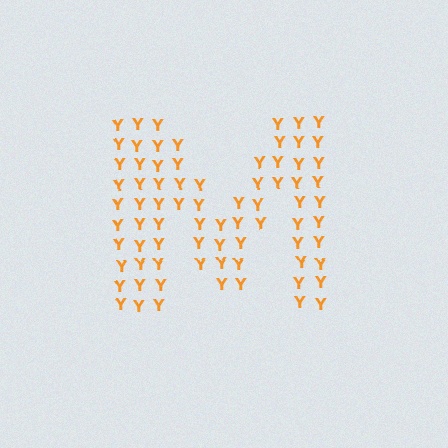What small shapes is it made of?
It is made of small letter Y's.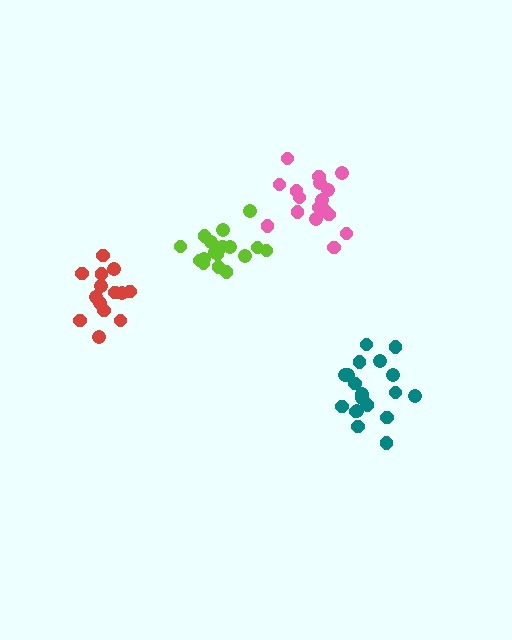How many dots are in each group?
Group 1: 19 dots, Group 2: 19 dots, Group 3: 14 dots, Group 4: 18 dots (70 total).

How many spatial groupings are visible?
There are 4 spatial groupings.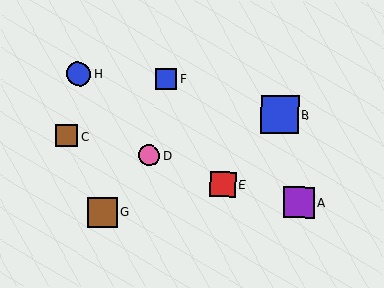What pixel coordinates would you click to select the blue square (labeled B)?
Click at (280, 115) to select the blue square B.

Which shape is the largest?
The blue square (labeled B) is the largest.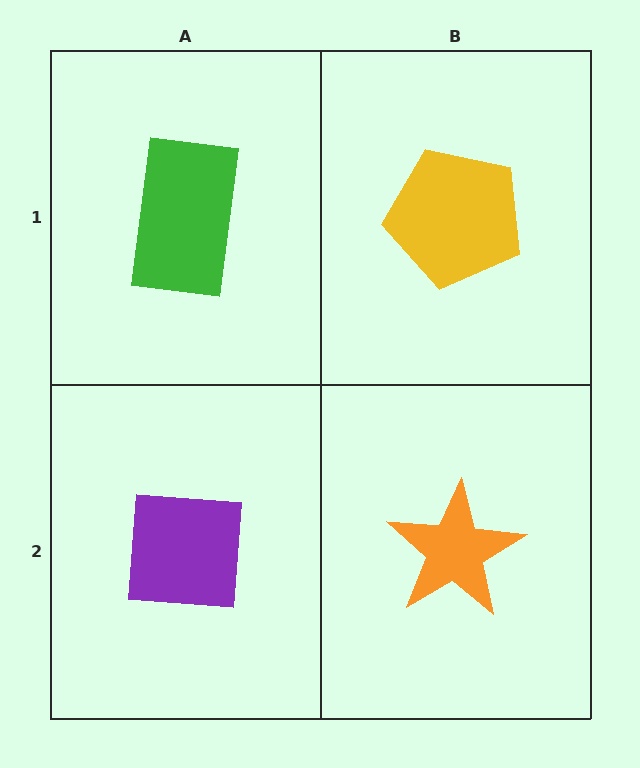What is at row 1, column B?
A yellow pentagon.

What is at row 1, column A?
A green rectangle.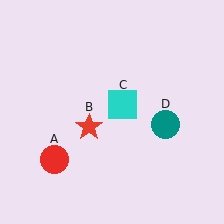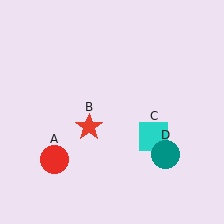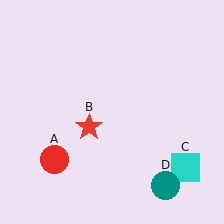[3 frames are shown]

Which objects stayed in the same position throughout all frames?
Red circle (object A) and red star (object B) remained stationary.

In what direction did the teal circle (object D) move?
The teal circle (object D) moved down.